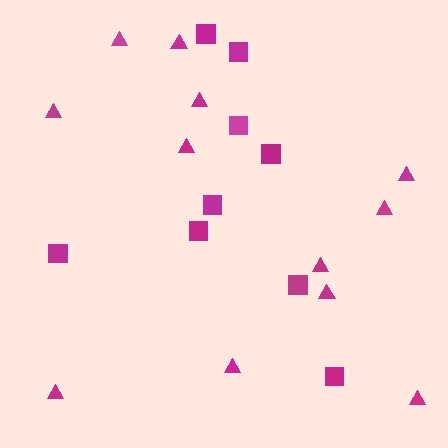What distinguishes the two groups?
There are 2 groups: one group of squares (9) and one group of triangles (12).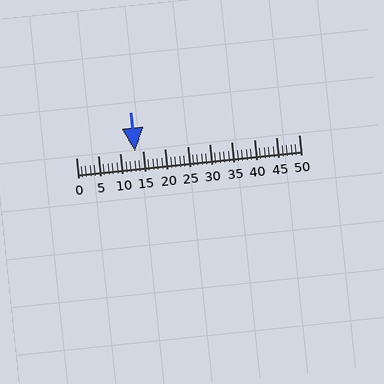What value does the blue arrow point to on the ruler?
The blue arrow points to approximately 13.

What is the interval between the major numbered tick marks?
The major tick marks are spaced 5 units apart.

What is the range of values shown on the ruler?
The ruler shows values from 0 to 50.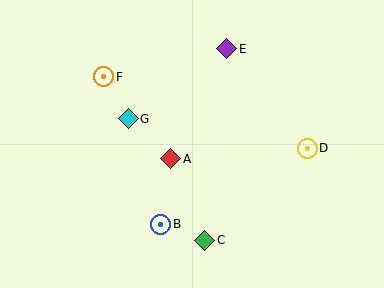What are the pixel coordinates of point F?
Point F is at (104, 77).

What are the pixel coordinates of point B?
Point B is at (161, 224).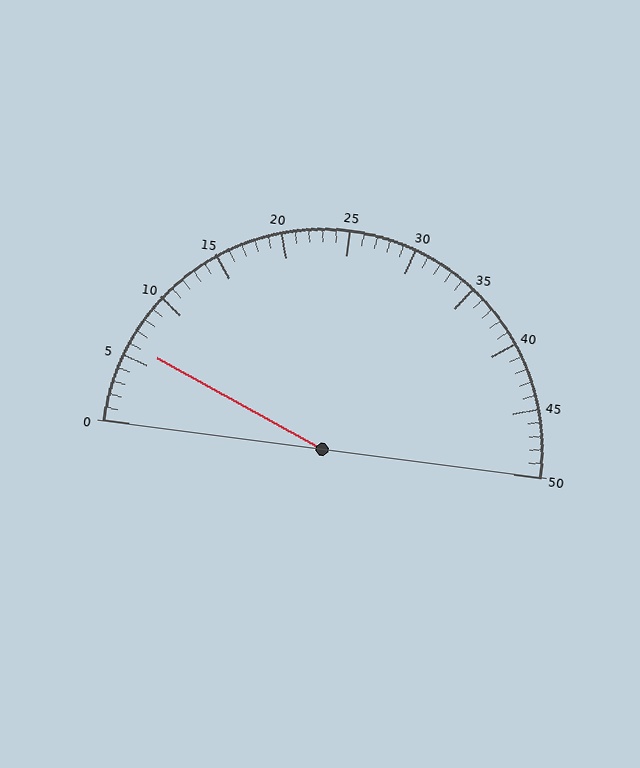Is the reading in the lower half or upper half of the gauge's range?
The reading is in the lower half of the range (0 to 50).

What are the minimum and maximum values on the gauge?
The gauge ranges from 0 to 50.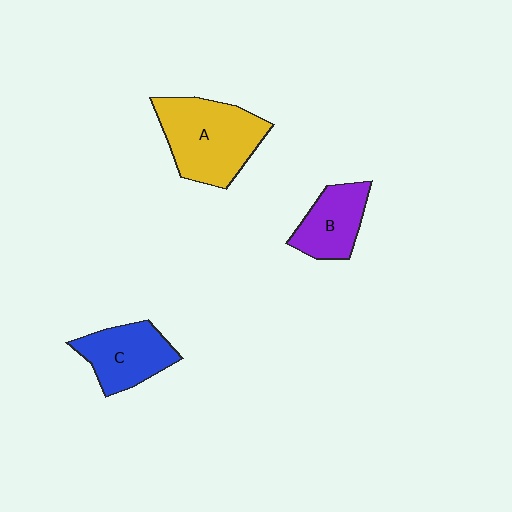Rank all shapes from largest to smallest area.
From largest to smallest: A (yellow), C (blue), B (purple).